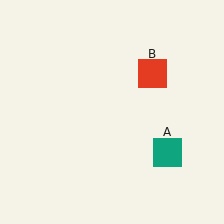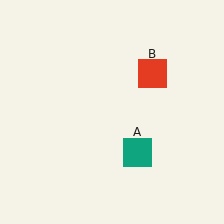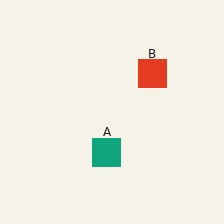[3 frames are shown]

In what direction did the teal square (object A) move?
The teal square (object A) moved left.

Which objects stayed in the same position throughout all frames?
Red square (object B) remained stationary.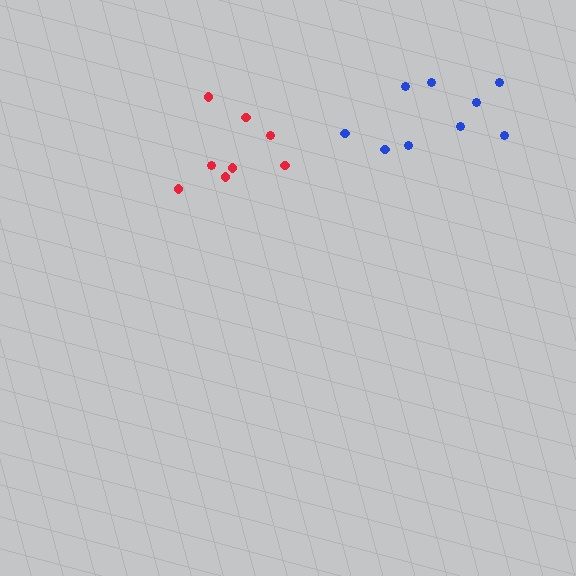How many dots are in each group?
Group 1: 8 dots, Group 2: 9 dots (17 total).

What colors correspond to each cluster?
The clusters are colored: red, blue.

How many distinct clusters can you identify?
There are 2 distinct clusters.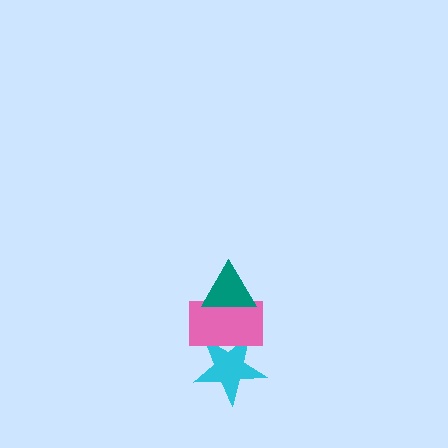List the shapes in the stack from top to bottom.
From top to bottom: the teal triangle, the pink rectangle, the cyan star.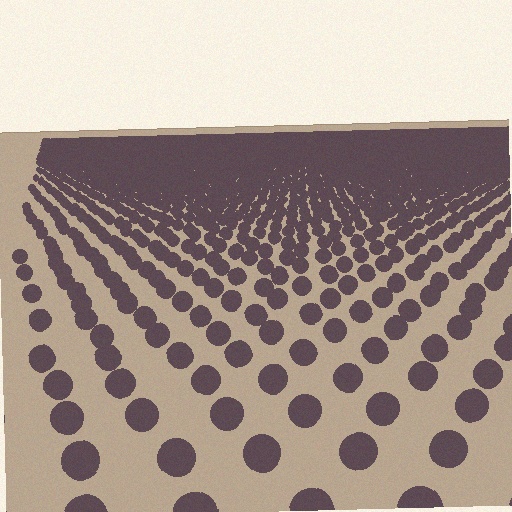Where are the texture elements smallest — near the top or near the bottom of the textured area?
Near the top.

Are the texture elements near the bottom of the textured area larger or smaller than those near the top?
Larger. Near the bottom, elements are closer to the viewer and appear at a bigger on-screen size.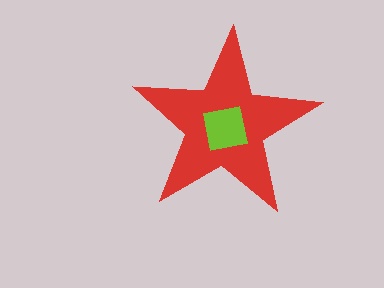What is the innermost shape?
The lime square.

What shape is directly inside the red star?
The lime square.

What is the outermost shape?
The red star.